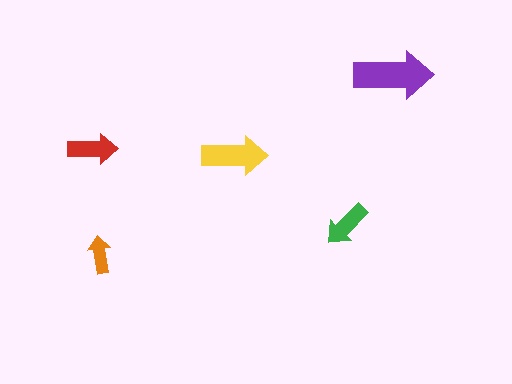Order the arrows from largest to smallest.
the purple one, the yellow one, the red one, the green one, the orange one.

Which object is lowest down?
The orange arrow is bottommost.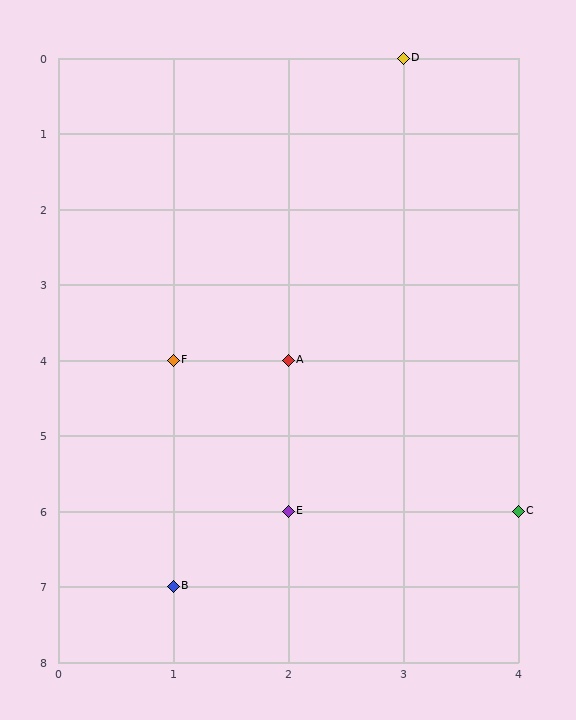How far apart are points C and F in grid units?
Points C and F are 3 columns and 2 rows apart (about 3.6 grid units diagonally).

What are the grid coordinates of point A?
Point A is at grid coordinates (2, 4).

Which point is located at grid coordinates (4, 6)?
Point C is at (4, 6).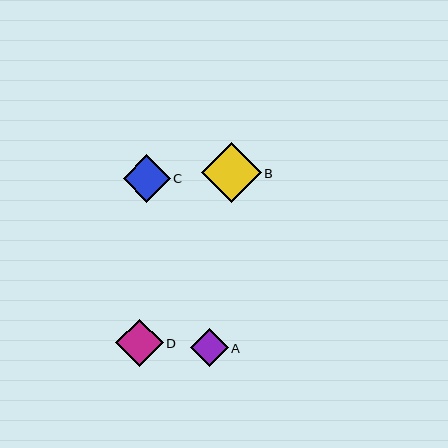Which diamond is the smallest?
Diamond A is the smallest with a size of approximately 38 pixels.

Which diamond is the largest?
Diamond B is the largest with a size of approximately 60 pixels.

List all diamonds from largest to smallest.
From largest to smallest: B, D, C, A.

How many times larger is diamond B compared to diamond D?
Diamond B is approximately 1.3 times the size of diamond D.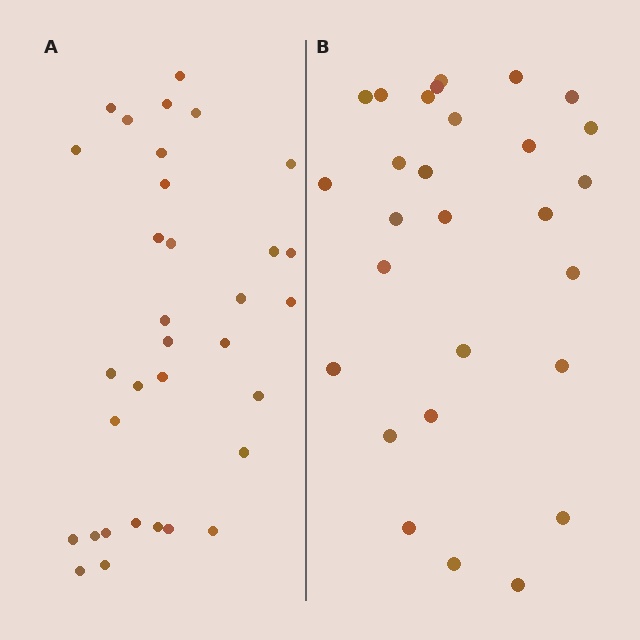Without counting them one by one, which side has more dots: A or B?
Region A (the left region) has more dots.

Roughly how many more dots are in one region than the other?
Region A has about 5 more dots than region B.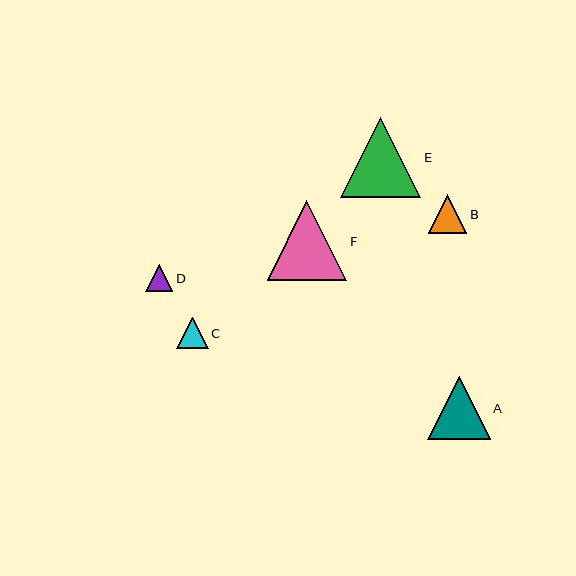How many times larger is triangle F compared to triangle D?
Triangle F is approximately 2.9 times the size of triangle D.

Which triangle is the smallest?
Triangle D is the smallest with a size of approximately 27 pixels.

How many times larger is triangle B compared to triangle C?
Triangle B is approximately 1.2 times the size of triangle C.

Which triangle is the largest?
Triangle E is the largest with a size of approximately 81 pixels.